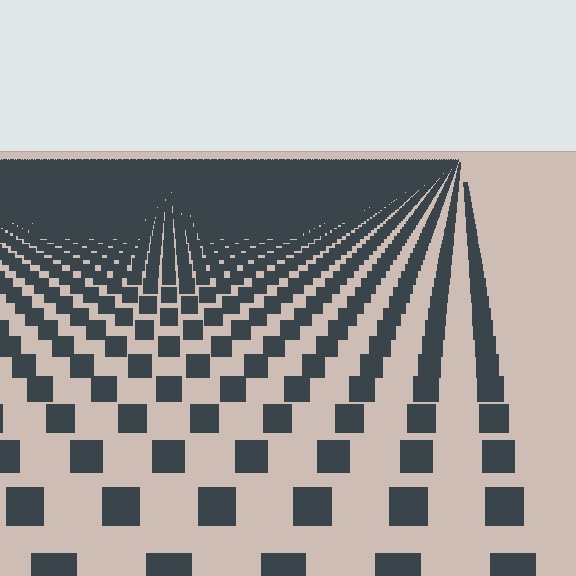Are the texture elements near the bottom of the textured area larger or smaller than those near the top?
Larger. Near the bottom, elements are closer to the viewer and appear at a bigger on-screen size.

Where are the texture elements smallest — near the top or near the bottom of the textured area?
Near the top.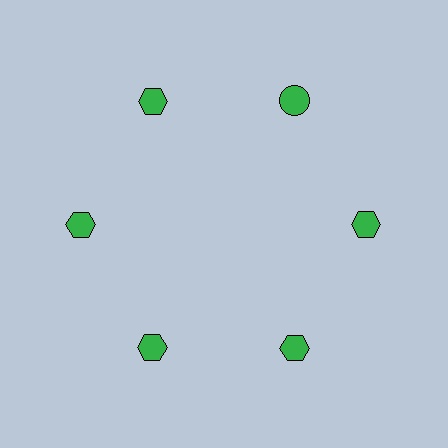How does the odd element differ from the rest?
It has a different shape: circle instead of hexagon.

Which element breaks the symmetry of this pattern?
The green circle at roughly the 1 o'clock position breaks the symmetry. All other shapes are green hexagons.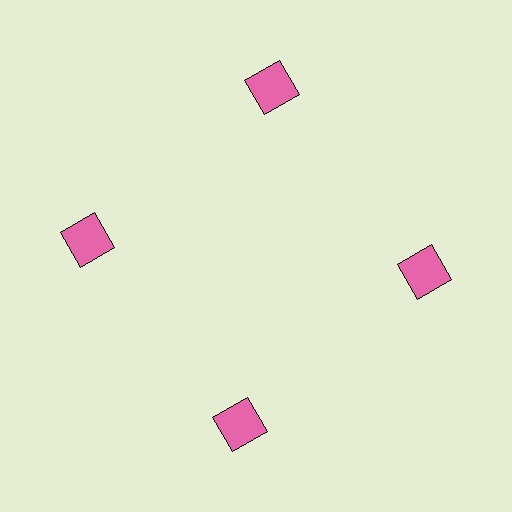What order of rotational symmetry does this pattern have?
This pattern has 4-fold rotational symmetry.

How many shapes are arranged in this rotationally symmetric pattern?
There are 4 shapes, arranged in 4 groups of 1.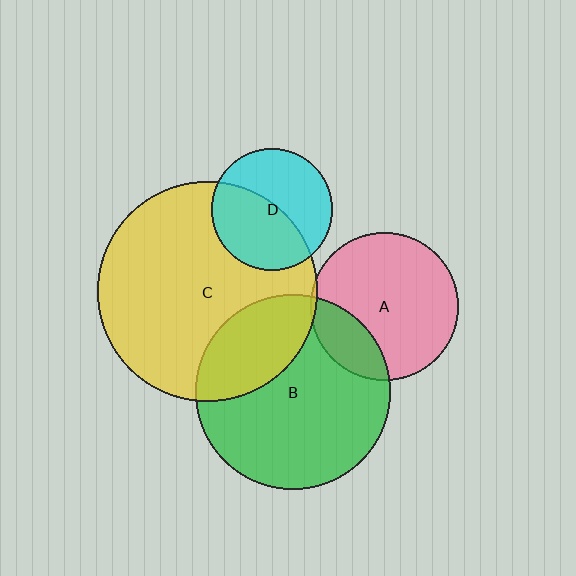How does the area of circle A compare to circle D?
Approximately 1.5 times.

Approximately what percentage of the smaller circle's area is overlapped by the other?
Approximately 30%.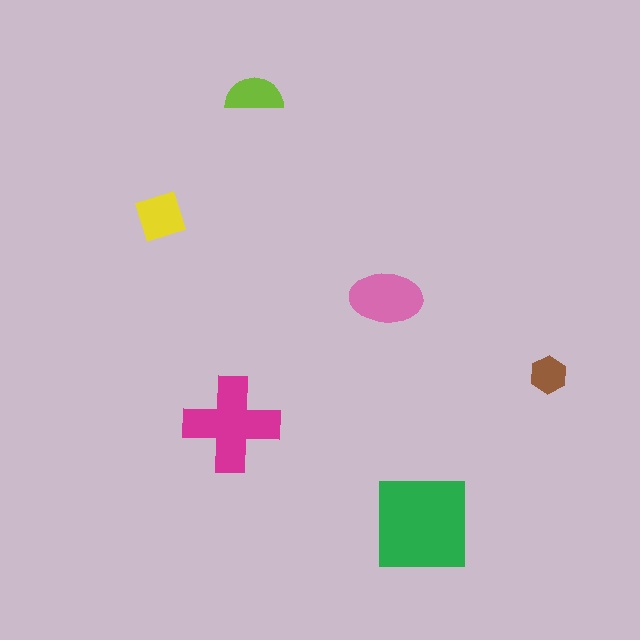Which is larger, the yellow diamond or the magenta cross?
The magenta cross.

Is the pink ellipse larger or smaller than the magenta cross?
Smaller.